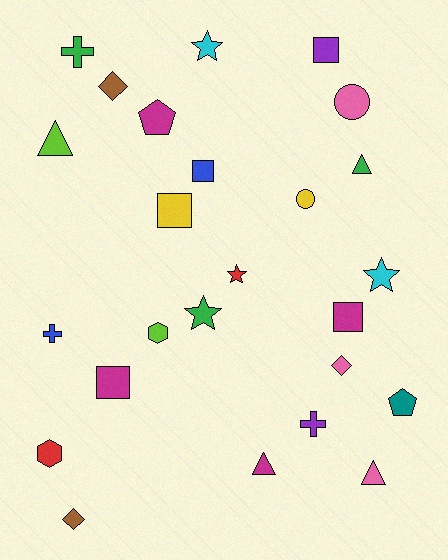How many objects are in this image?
There are 25 objects.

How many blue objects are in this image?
There are 2 blue objects.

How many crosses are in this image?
There are 3 crosses.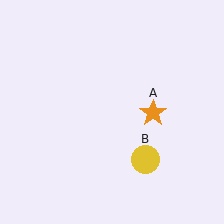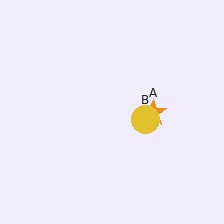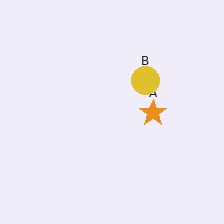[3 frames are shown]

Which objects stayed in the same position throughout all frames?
Orange star (object A) remained stationary.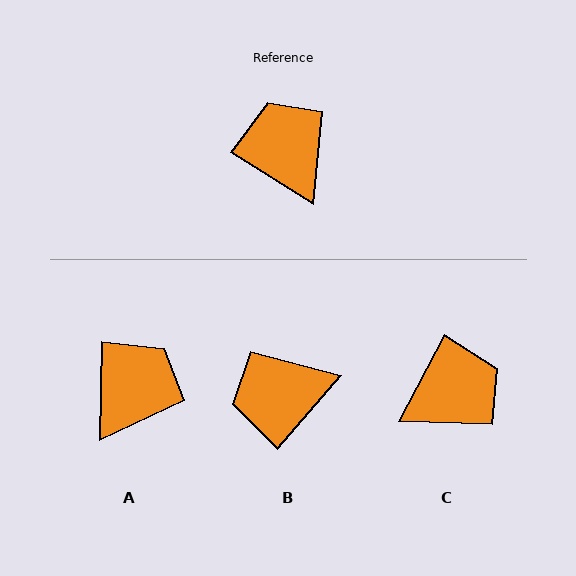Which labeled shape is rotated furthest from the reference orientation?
C, about 86 degrees away.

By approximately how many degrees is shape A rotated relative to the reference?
Approximately 59 degrees clockwise.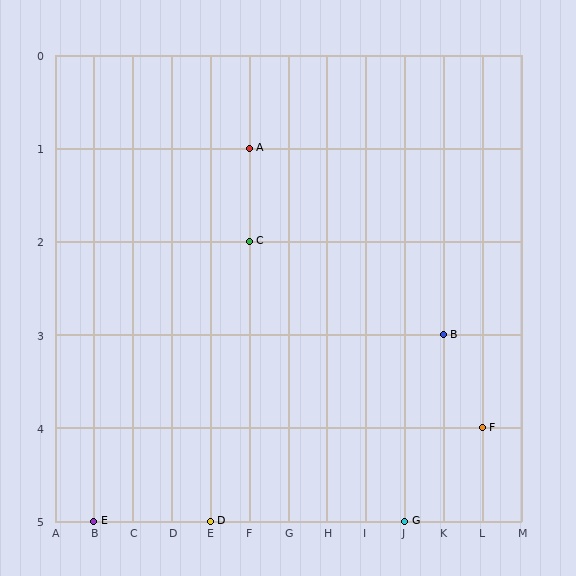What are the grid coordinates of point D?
Point D is at grid coordinates (E, 5).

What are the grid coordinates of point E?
Point E is at grid coordinates (B, 5).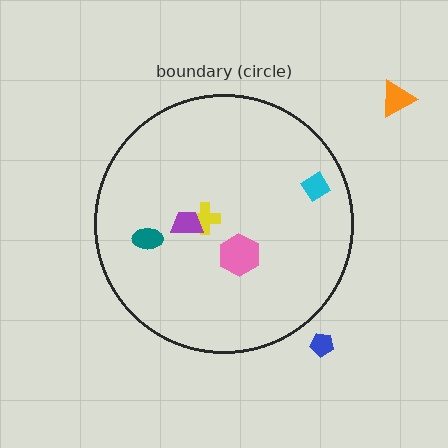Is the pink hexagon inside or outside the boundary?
Inside.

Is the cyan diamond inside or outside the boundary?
Inside.